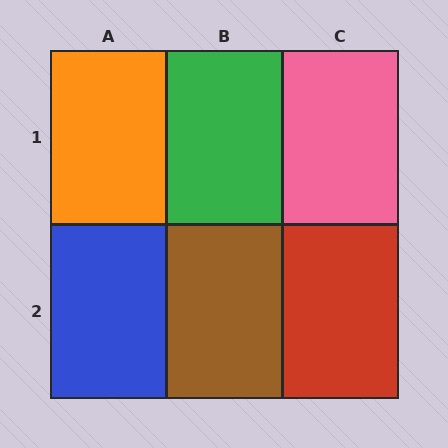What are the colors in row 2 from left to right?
Blue, brown, red.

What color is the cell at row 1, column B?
Green.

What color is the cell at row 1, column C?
Pink.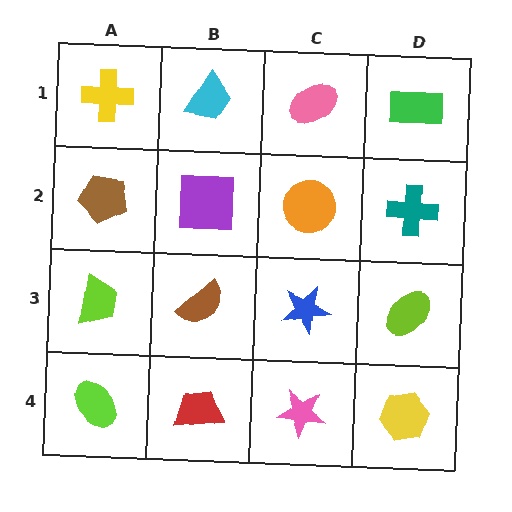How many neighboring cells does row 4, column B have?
3.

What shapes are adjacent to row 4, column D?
A lime ellipse (row 3, column D), a pink star (row 4, column C).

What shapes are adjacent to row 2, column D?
A green rectangle (row 1, column D), a lime ellipse (row 3, column D), an orange circle (row 2, column C).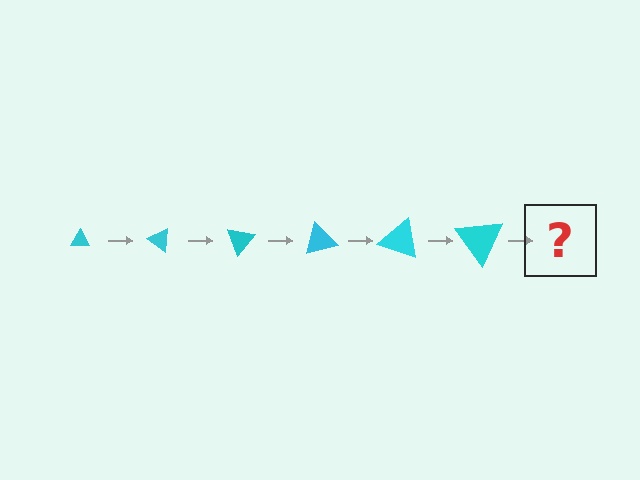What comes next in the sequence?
The next element should be a triangle, larger than the previous one and rotated 210 degrees from the start.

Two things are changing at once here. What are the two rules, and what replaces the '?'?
The two rules are that the triangle grows larger each step and it rotates 35 degrees each step. The '?' should be a triangle, larger than the previous one and rotated 210 degrees from the start.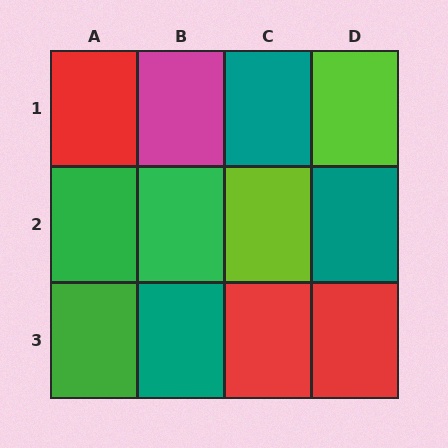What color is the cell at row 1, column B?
Magenta.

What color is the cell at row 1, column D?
Lime.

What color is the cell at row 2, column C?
Lime.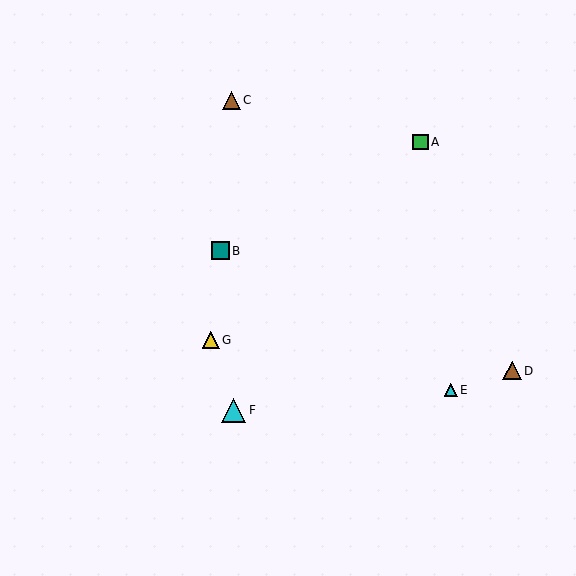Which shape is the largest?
The cyan triangle (labeled F) is the largest.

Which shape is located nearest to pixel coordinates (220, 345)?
The yellow triangle (labeled G) at (211, 340) is nearest to that location.